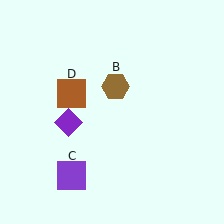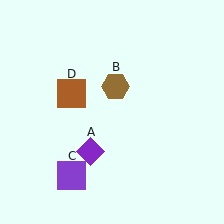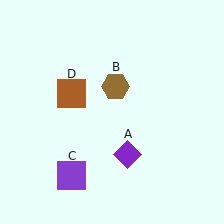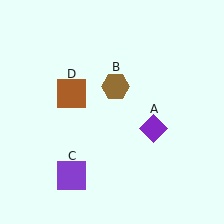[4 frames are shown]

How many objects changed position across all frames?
1 object changed position: purple diamond (object A).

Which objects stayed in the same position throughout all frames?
Brown hexagon (object B) and purple square (object C) and brown square (object D) remained stationary.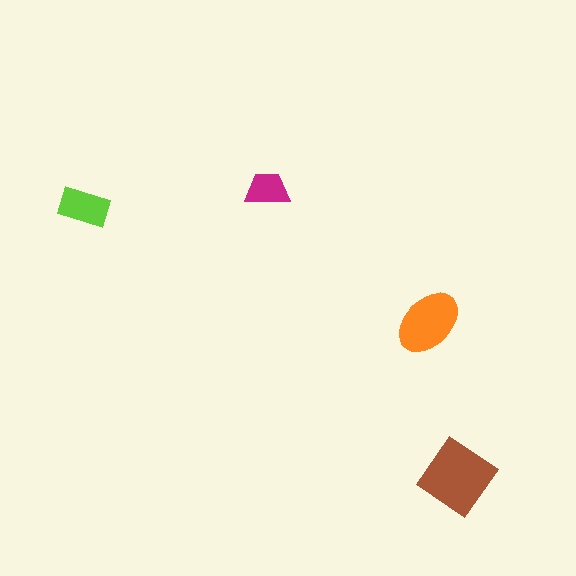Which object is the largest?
The brown diamond.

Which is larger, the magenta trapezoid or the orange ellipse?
The orange ellipse.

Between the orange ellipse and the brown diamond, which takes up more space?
The brown diamond.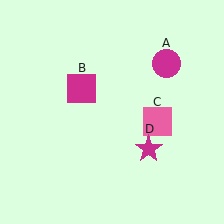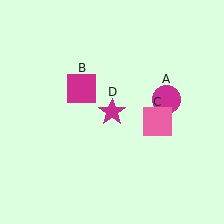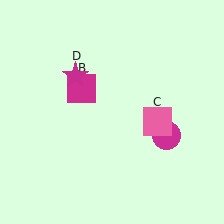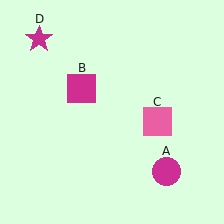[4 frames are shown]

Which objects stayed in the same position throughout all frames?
Magenta square (object B) and pink square (object C) remained stationary.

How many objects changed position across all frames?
2 objects changed position: magenta circle (object A), magenta star (object D).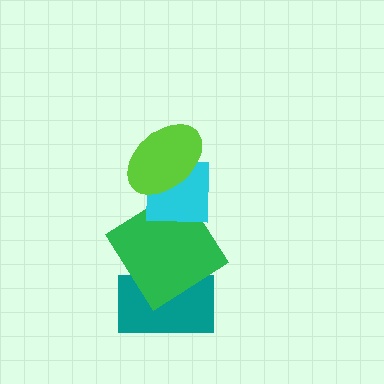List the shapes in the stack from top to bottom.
From top to bottom: the lime ellipse, the cyan square, the green diamond, the teal rectangle.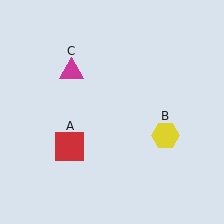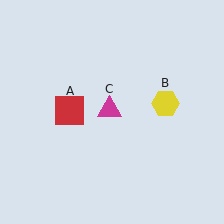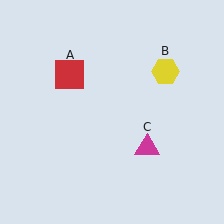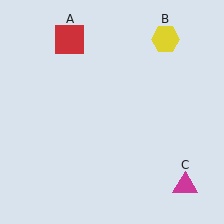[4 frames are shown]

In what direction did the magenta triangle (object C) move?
The magenta triangle (object C) moved down and to the right.